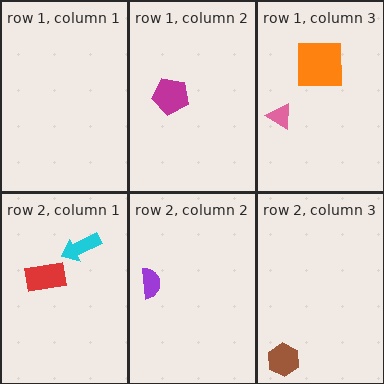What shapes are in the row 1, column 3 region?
The pink triangle, the orange square.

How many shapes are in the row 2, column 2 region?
1.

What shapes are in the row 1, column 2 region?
The magenta pentagon.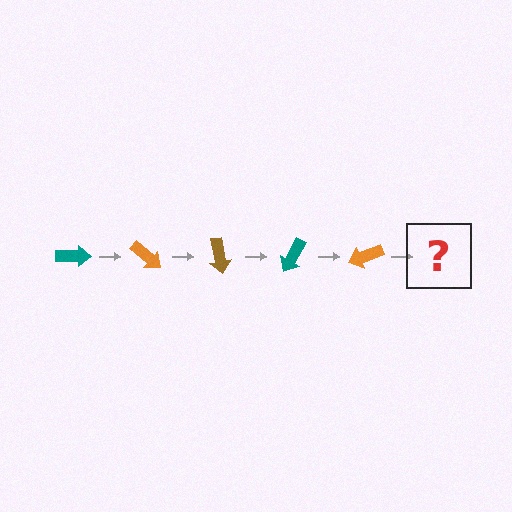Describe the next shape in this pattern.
It should be a brown arrow, rotated 200 degrees from the start.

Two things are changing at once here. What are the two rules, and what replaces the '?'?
The two rules are that it rotates 40 degrees each step and the color cycles through teal, orange, and brown. The '?' should be a brown arrow, rotated 200 degrees from the start.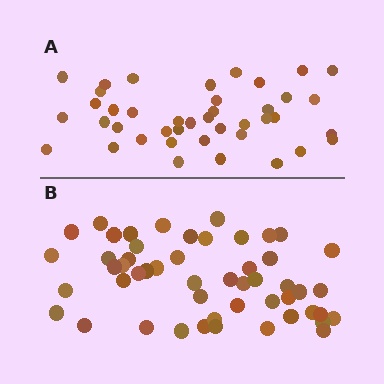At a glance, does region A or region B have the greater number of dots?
Region B (the bottom region) has more dots.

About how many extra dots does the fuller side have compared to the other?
Region B has roughly 10 or so more dots than region A.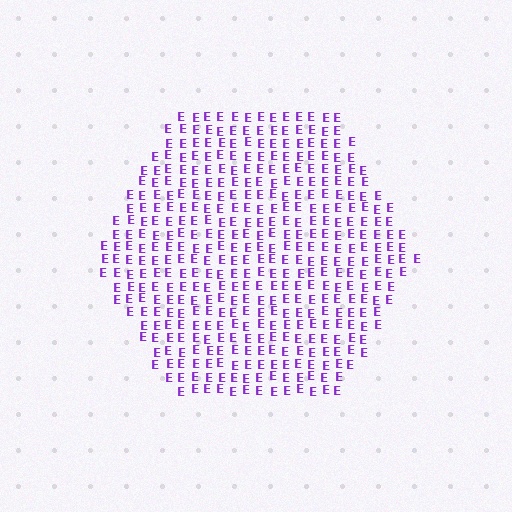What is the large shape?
The large shape is a hexagon.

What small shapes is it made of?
It is made of small letter E's.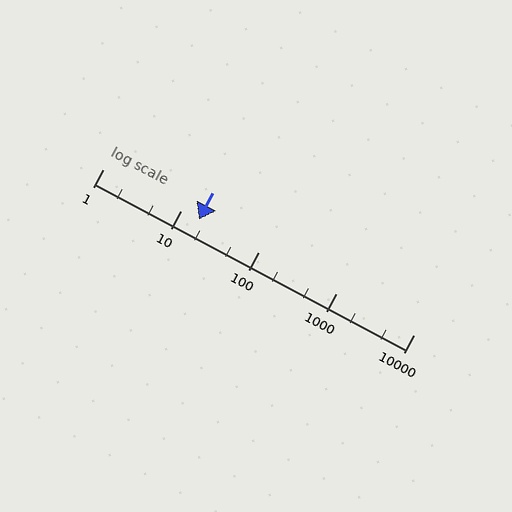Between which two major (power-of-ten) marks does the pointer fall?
The pointer is between 10 and 100.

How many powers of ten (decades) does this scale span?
The scale spans 4 decades, from 1 to 10000.